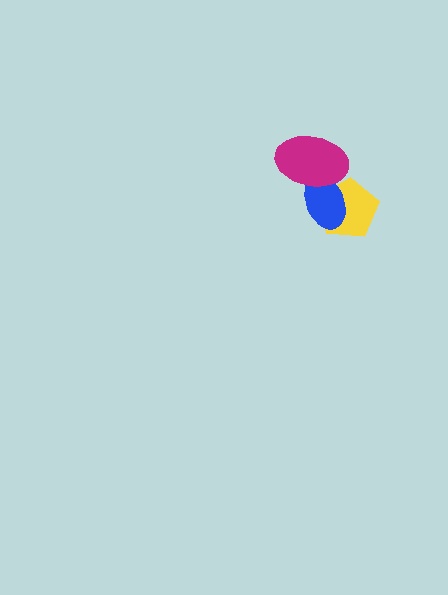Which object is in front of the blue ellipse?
The magenta ellipse is in front of the blue ellipse.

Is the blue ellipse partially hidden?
Yes, it is partially covered by another shape.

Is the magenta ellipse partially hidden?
No, no other shape covers it.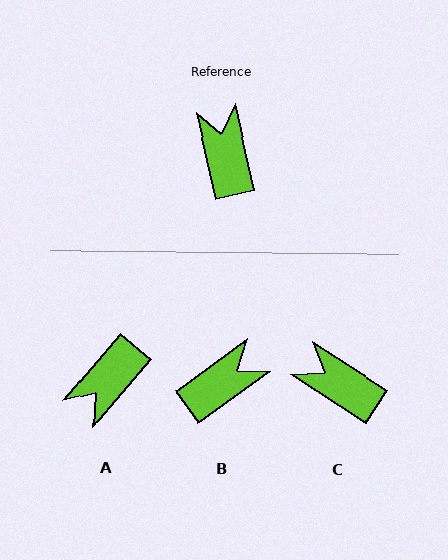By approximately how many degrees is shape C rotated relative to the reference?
Approximately 44 degrees counter-clockwise.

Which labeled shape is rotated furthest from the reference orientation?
A, about 127 degrees away.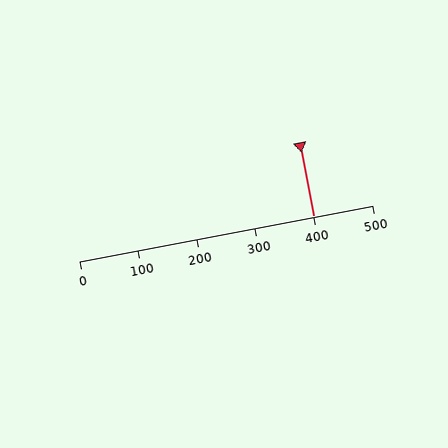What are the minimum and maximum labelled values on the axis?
The axis runs from 0 to 500.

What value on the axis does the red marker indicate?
The marker indicates approximately 400.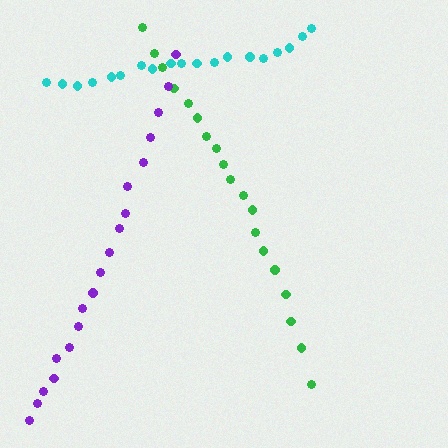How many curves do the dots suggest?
There are 3 distinct paths.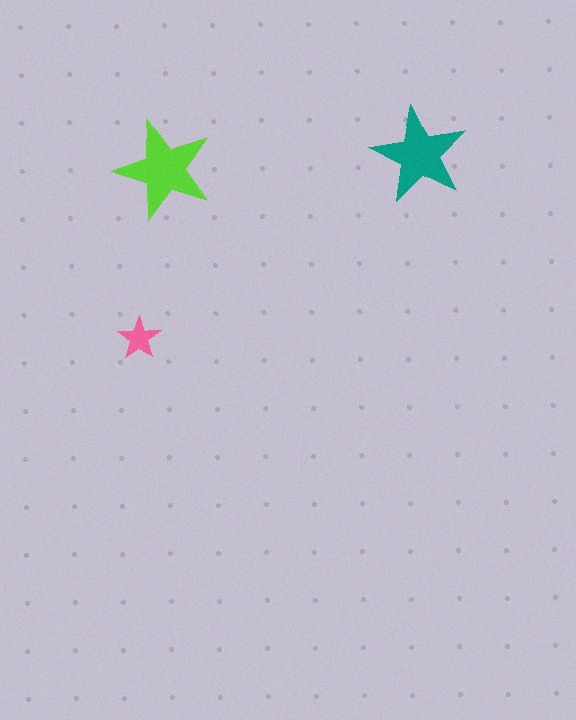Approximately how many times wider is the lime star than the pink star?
About 2.5 times wider.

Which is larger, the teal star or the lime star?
The lime one.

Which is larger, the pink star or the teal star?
The teal one.